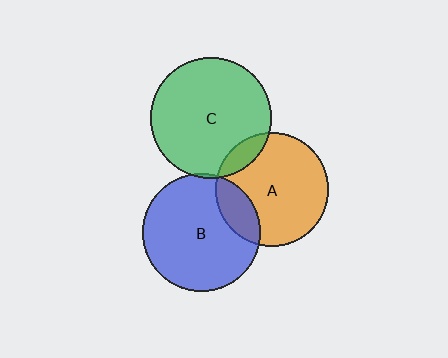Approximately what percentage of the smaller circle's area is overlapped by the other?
Approximately 5%.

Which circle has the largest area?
Circle C (green).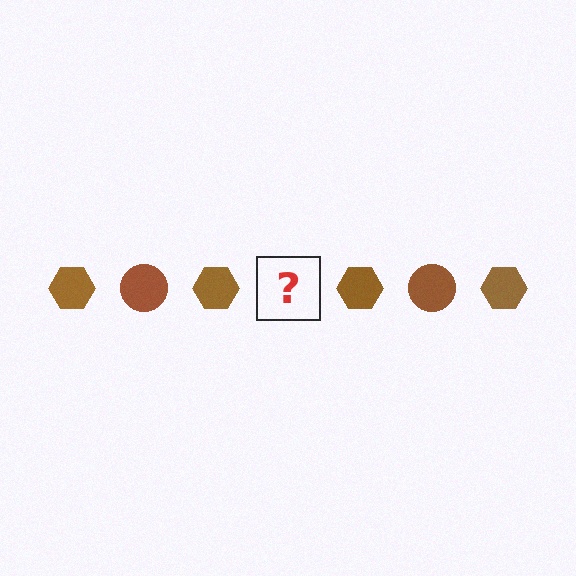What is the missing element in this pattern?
The missing element is a brown circle.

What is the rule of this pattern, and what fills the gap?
The rule is that the pattern cycles through hexagon, circle shapes in brown. The gap should be filled with a brown circle.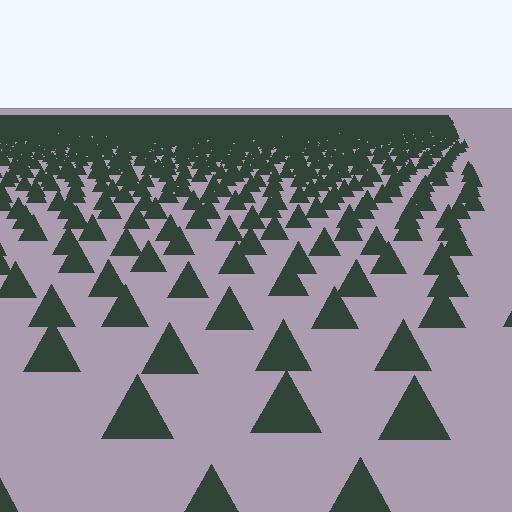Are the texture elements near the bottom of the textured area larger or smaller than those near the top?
Larger. Near the bottom, elements are closer to the viewer and appear at a bigger on-screen size.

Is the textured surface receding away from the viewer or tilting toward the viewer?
The surface is receding away from the viewer. Texture elements get smaller and denser toward the top.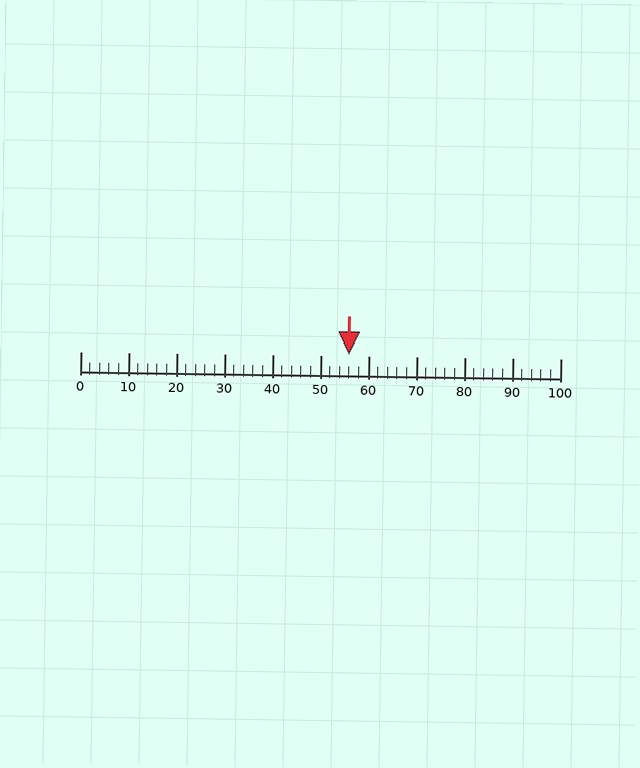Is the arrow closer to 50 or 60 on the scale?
The arrow is closer to 60.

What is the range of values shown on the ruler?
The ruler shows values from 0 to 100.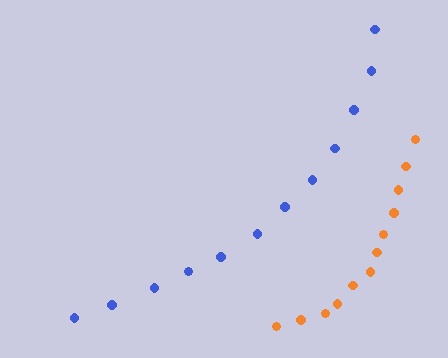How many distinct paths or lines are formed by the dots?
There are 2 distinct paths.